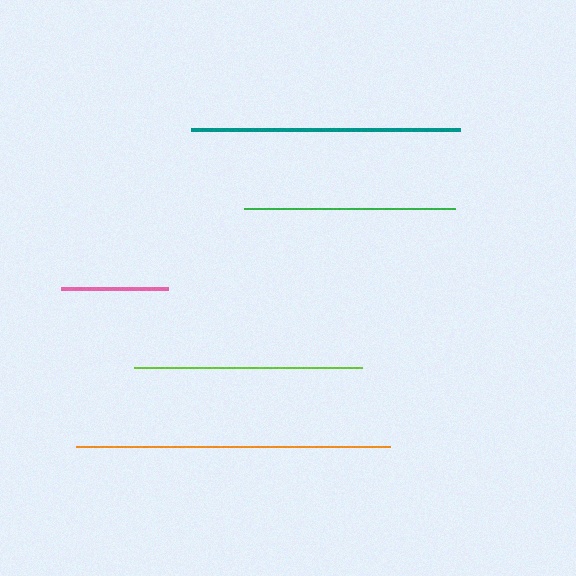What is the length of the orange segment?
The orange segment is approximately 314 pixels long.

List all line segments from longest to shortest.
From longest to shortest: orange, teal, lime, green, pink.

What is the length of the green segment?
The green segment is approximately 211 pixels long.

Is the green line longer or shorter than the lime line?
The lime line is longer than the green line.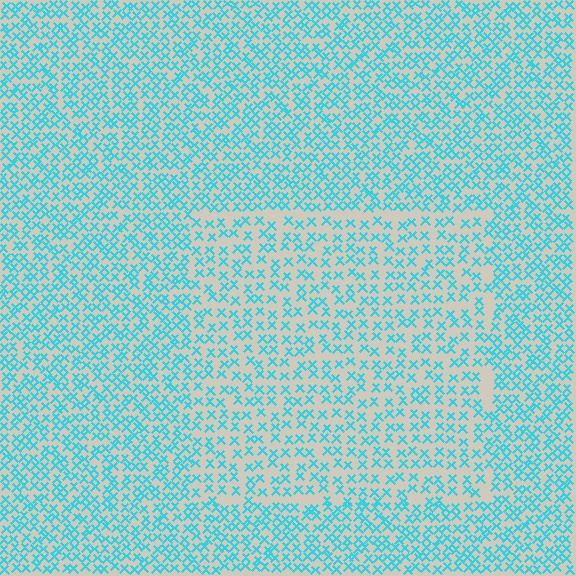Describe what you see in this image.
The image contains small cyan elements arranged at two different densities. A rectangle-shaped region is visible where the elements are less densely packed than the surrounding area.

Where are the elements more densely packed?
The elements are more densely packed outside the rectangle boundary.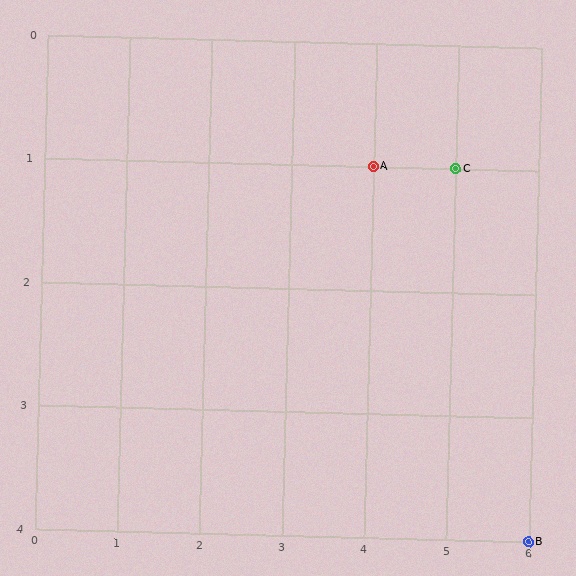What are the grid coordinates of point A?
Point A is at grid coordinates (4, 1).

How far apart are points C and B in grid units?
Points C and B are 1 column and 3 rows apart (about 3.2 grid units diagonally).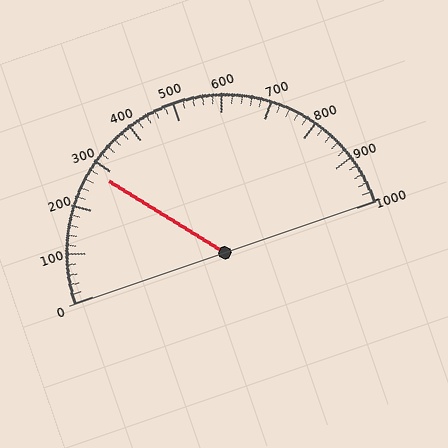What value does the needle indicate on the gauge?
The needle indicates approximately 280.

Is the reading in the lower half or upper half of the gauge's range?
The reading is in the lower half of the range (0 to 1000).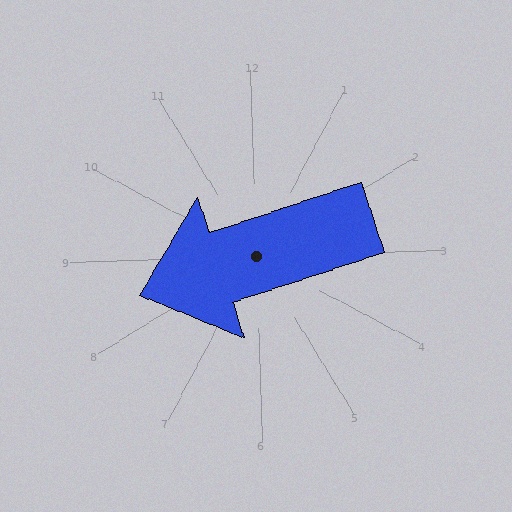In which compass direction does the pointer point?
West.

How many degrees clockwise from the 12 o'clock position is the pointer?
Approximately 253 degrees.